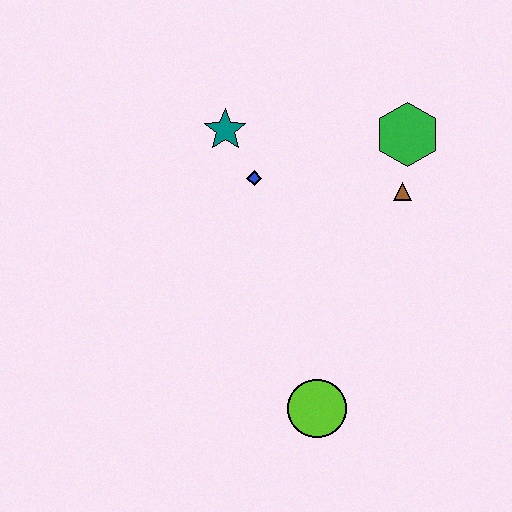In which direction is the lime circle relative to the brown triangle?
The lime circle is below the brown triangle.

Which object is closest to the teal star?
The blue diamond is closest to the teal star.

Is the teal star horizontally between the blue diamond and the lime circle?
No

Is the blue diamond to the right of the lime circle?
No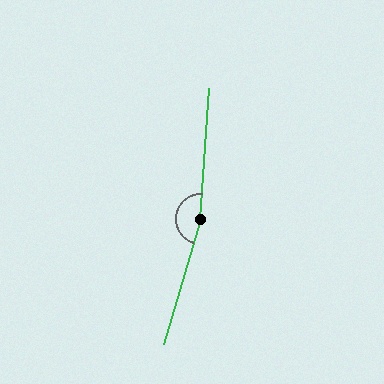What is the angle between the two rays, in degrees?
Approximately 167 degrees.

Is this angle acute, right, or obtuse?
It is obtuse.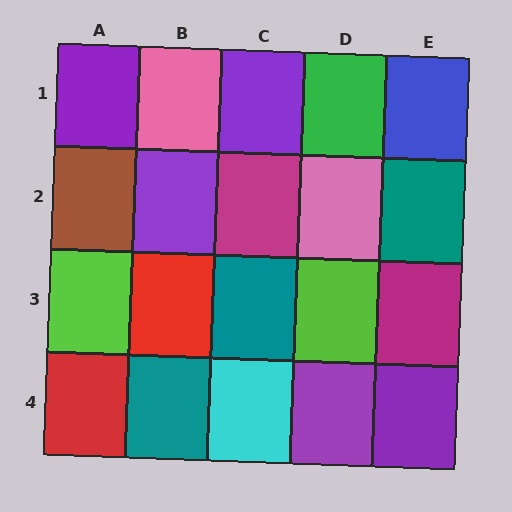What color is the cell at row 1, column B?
Pink.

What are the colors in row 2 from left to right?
Brown, purple, magenta, pink, teal.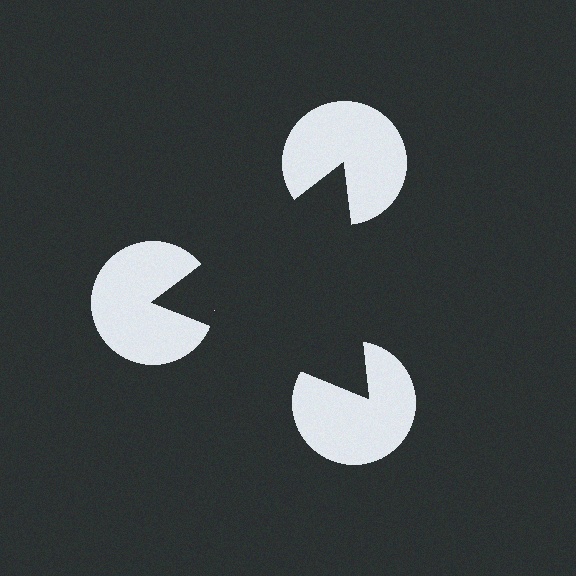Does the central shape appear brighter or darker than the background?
It typically appears slightly darker than the background, even though no actual brightness change is drawn.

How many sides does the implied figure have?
3 sides.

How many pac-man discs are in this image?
There are 3 — one at each vertex of the illusory triangle.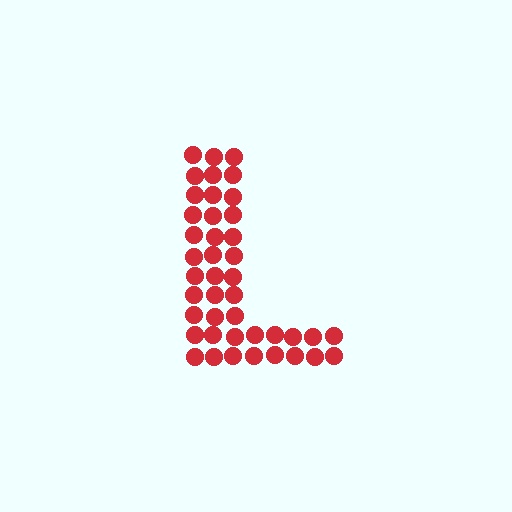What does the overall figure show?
The overall figure shows the letter L.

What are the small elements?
The small elements are circles.